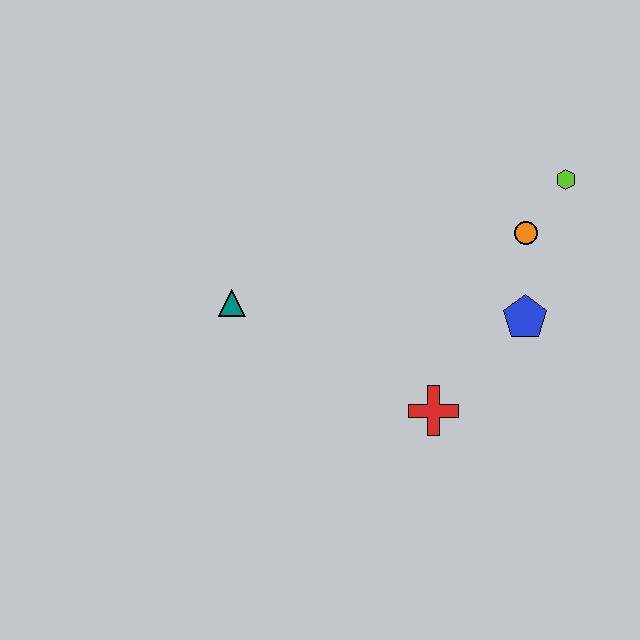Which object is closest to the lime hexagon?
The orange circle is closest to the lime hexagon.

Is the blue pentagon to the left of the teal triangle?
No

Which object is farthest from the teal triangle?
The lime hexagon is farthest from the teal triangle.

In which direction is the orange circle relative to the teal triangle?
The orange circle is to the right of the teal triangle.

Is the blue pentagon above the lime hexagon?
No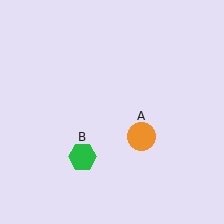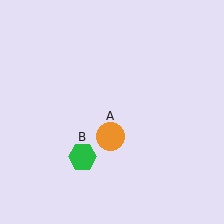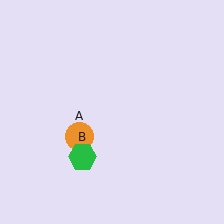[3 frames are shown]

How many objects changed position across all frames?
1 object changed position: orange circle (object A).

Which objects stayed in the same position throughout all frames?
Green hexagon (object B) remained stationary.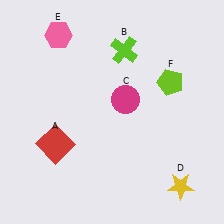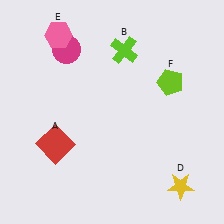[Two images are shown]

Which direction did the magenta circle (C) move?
The magenta circle (C) moved left.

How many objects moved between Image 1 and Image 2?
1 object moved between the two images.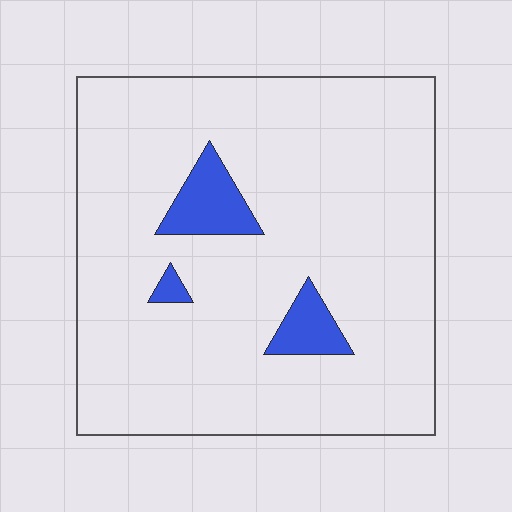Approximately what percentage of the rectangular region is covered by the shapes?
Approximately 10%.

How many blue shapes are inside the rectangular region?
3.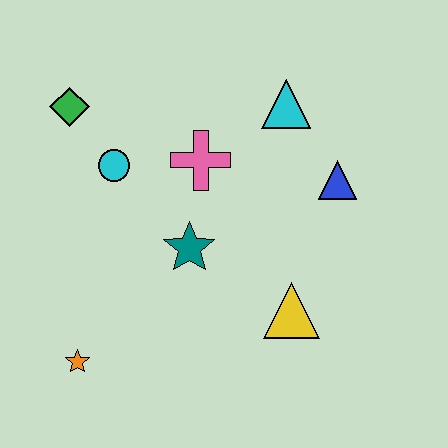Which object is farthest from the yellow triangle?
The green diamond is farthest from the yellow triangle.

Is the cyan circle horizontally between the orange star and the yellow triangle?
Yes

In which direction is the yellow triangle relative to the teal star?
The yellow triangle is to the right of the teal star.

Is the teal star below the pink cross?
Yes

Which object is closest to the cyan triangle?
The blue triangle is closest to the cyan triangle.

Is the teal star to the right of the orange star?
Yes